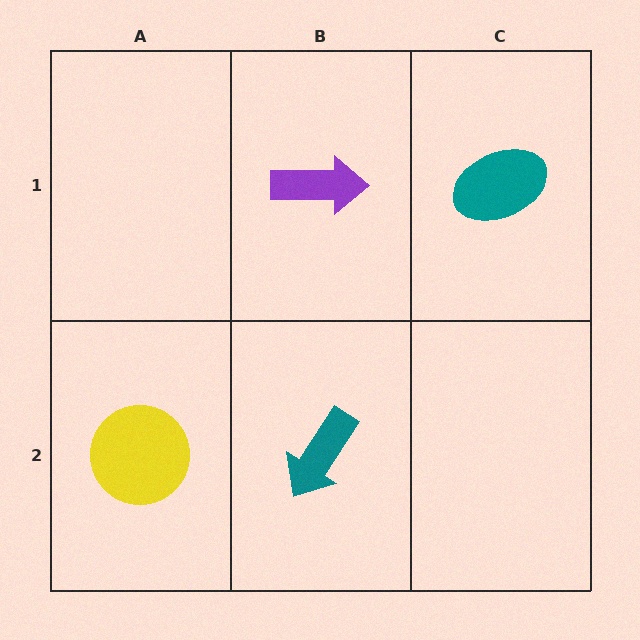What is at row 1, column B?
A purple arrow.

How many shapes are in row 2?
2 shapes.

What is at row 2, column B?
A teal arrow.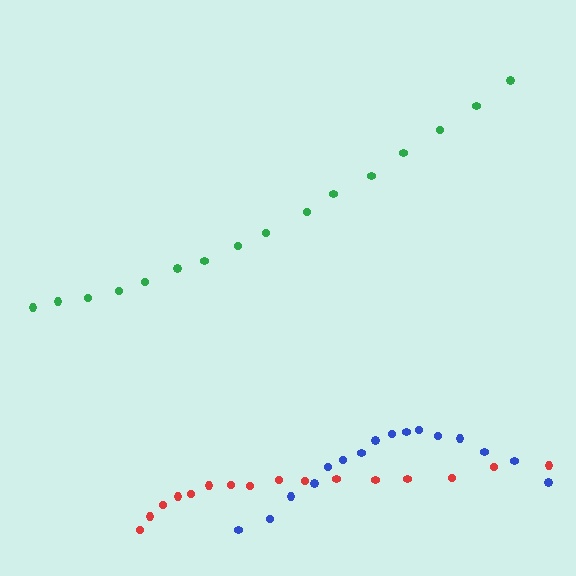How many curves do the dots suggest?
There are 3 distinct paths.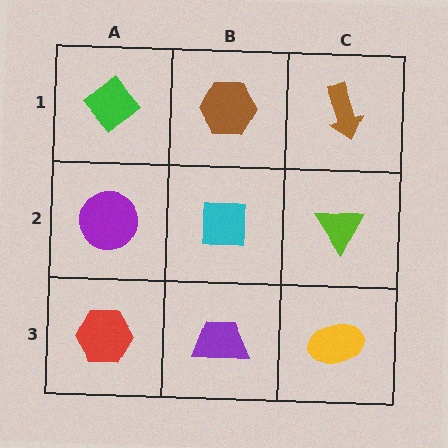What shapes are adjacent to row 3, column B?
A cyan square (row 2, column B), a red hexagon (row 3, column A), a yellow ellipse (row 3, column C).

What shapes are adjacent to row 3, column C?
A lime triangle (row 2, column C), a purple trapezoid (row 3, column B).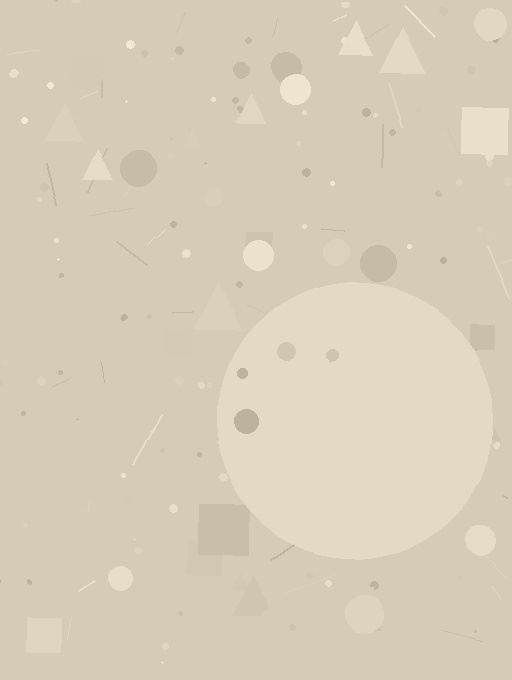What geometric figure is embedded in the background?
A circle is embedded in the background.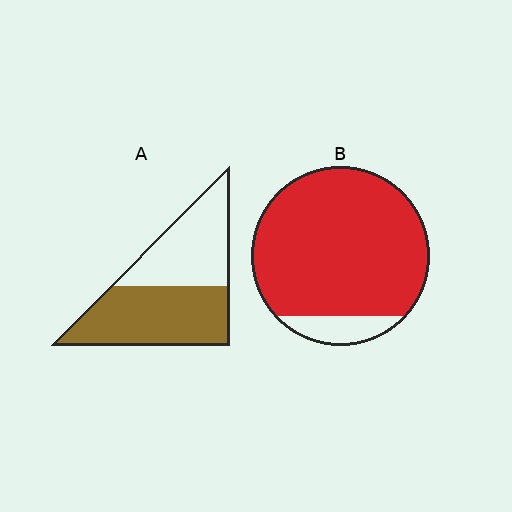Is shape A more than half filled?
Yes.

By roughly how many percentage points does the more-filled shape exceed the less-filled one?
By roughly 35 percentage points (B over A).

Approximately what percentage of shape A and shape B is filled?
A is approximately 55% and B is approximately 90%.